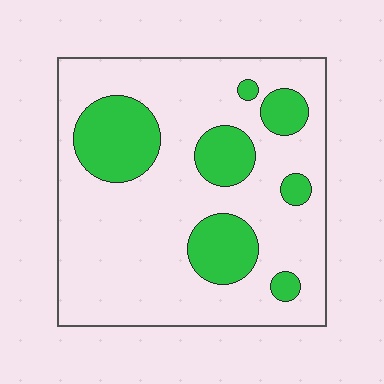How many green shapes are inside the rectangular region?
7.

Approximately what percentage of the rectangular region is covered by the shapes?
Approximately 25%.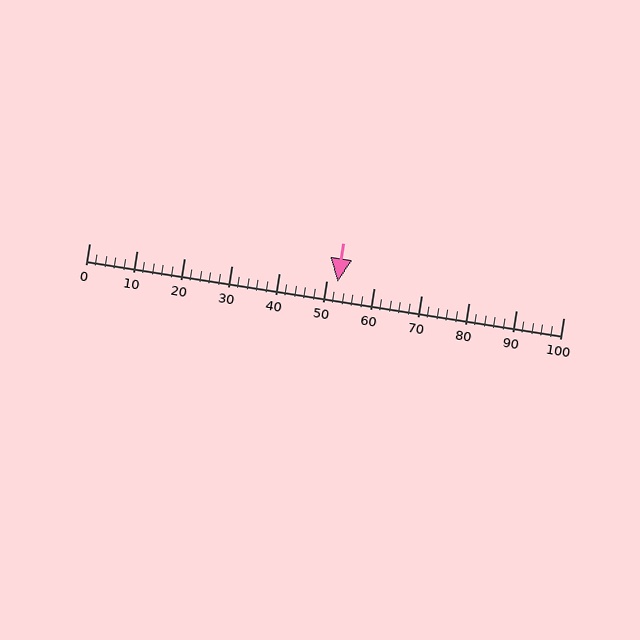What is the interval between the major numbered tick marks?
The major tick marks are spaced 10 units apart.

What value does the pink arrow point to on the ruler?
The pink arrow points to approximately 52.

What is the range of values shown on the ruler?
The ruler shows values from 0 to 100.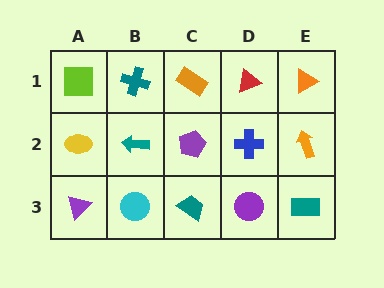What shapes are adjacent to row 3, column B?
A teal arrow (row 2, column B), a purple triangle (row 3, column A), a teal trapezoid (row 3, column C).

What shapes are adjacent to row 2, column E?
An orange triangle (row 1, column E), a teal rectangle (row 3, column E), a blue cross (row 2, column D).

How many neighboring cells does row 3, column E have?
2.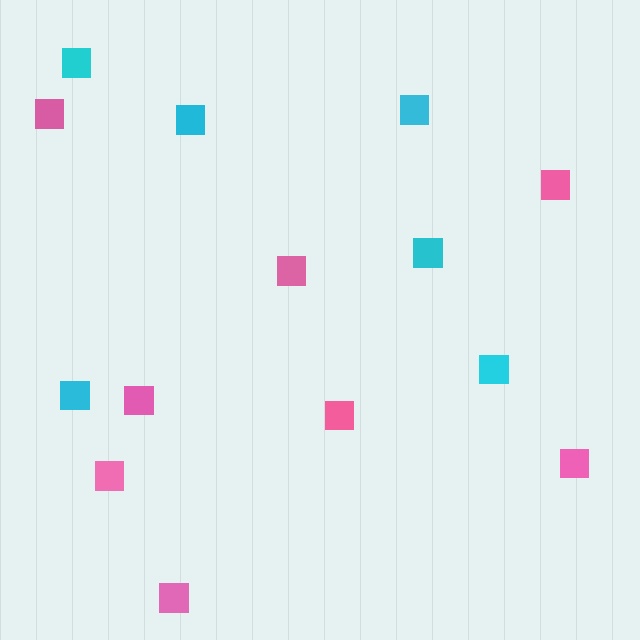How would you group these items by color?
There are 2 groups: one group of pink squares (8) and one group of cyan squares (6).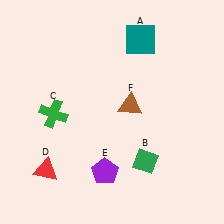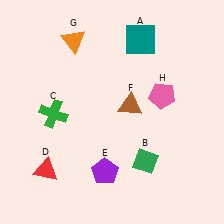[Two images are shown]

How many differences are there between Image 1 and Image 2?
There are 2 differences between the two images.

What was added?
An orange triangle (G), a pink pentagon (H) were added in Image 2.